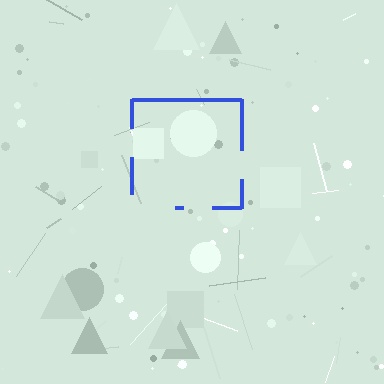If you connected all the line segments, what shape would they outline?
They would outline a square.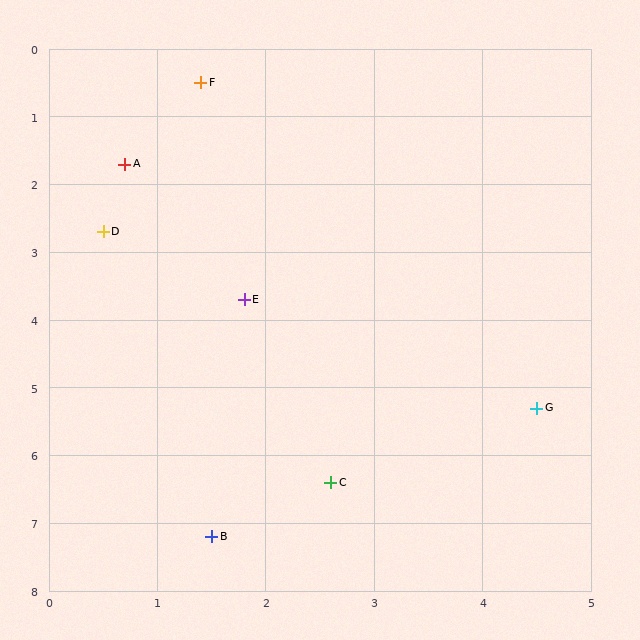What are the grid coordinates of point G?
Point G is at approximately (4.5, 5.3).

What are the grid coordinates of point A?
Point A is at approximately (0.7, 1.7).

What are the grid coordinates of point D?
Point D is at approximately (0.5, 2.7).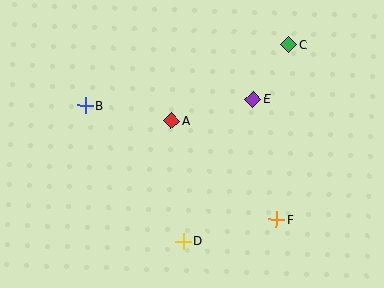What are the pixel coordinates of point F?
Point F is at (276, 219).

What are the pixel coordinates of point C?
Point C is at (289, 45).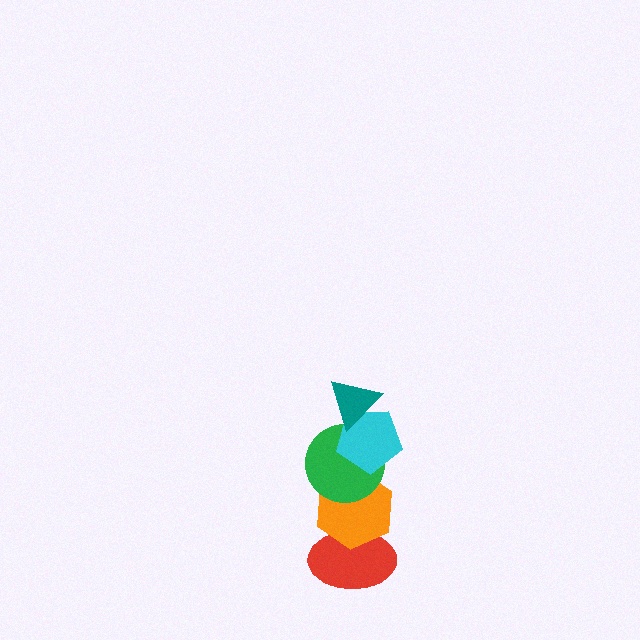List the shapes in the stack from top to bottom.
From top to bottom: the teal triangle, the cyan pentagon, the green circle, the orange hexagon, the red ellipse.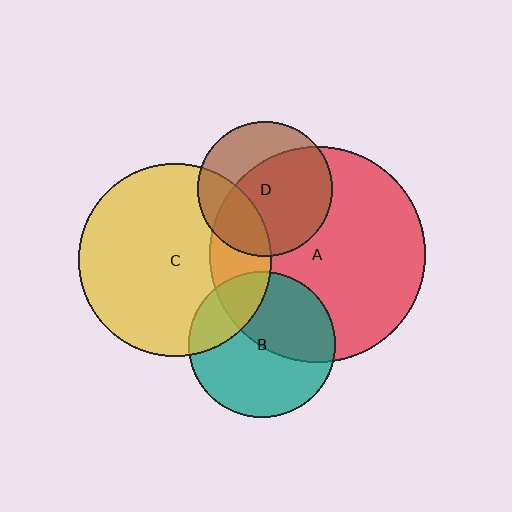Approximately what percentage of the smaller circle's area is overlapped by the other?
Approximately 65%.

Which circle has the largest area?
Circle A (red).